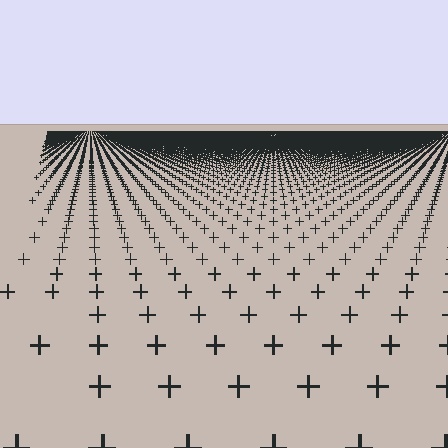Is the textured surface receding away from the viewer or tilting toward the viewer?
The surface is receding away from the viewer. Texture elements get smaller and denser toward the top.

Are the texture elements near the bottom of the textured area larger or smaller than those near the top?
Larger. Near the bottom, elements are closer to the viewer and appear at a bigger on-screen size.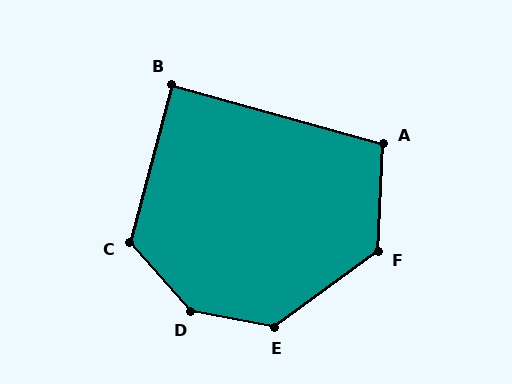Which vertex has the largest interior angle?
D, at approximately 142 degrees.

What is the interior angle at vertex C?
Approximately 123 degrees (obtuse).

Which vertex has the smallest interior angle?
B, at approximately 90 degrees.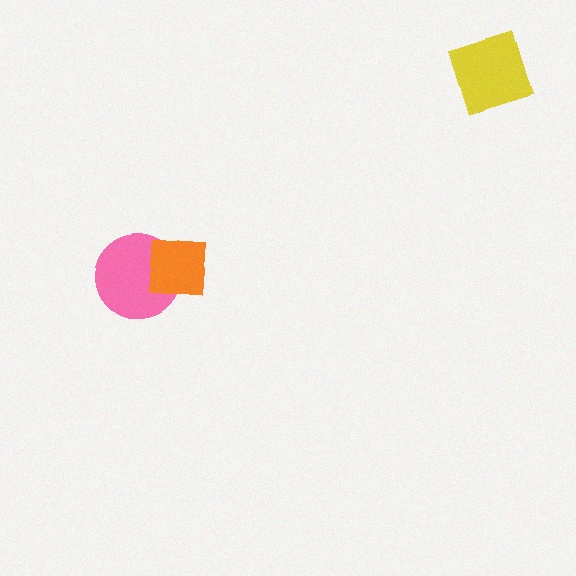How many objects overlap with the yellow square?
0 objects overlap with the yellow square.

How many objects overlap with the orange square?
1 object overlaps with the orange square.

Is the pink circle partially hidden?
Yes, it is partially covered by another shape.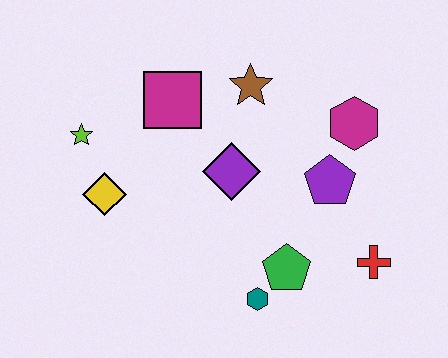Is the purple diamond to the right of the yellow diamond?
Yes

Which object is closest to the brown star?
The magenta square is closest to the brown star.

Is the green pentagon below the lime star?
Yes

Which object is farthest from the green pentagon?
The lime star is farthest from the green pentagon.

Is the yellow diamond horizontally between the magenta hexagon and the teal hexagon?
No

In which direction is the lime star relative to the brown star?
The lime star is to the left of the brown star.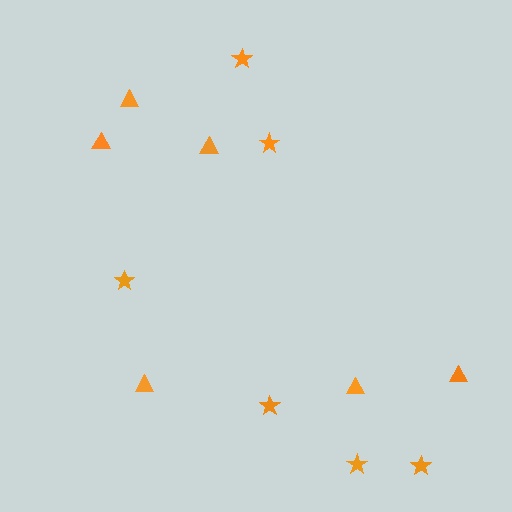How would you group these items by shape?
There are 2 groups: one group of stars (6) and one group of triangles (6).